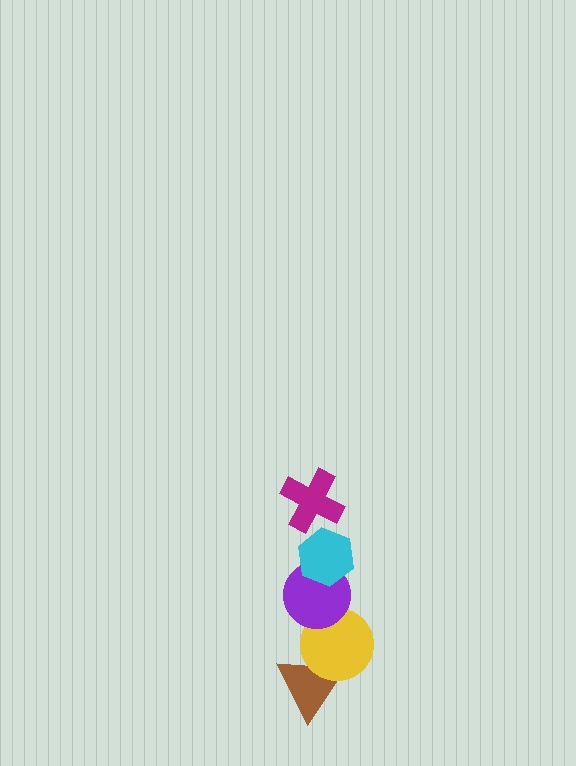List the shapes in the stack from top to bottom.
From top to bottom: the magenta cross, the cyan hexagon, the purple circle, the yellow circle, the brown triangle.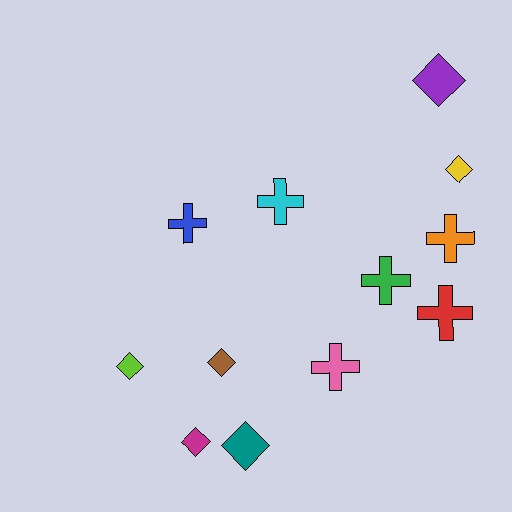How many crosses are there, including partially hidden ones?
There are 6 crosses.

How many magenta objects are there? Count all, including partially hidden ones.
There is 1 magenta object.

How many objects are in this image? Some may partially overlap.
There are 12 objects.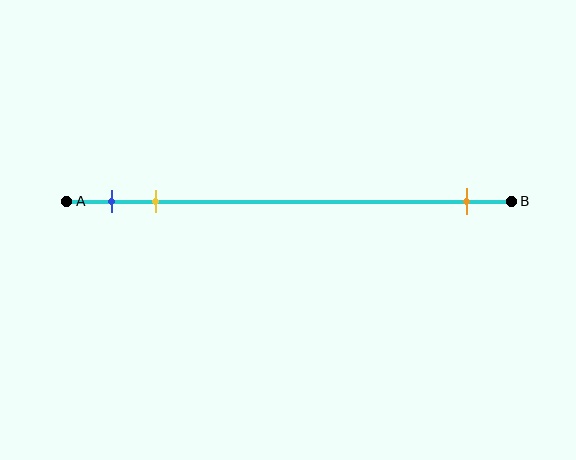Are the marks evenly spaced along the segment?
No, the marks are not evenly spaced.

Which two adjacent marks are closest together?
The blue and yellow marks are the closest adjacent pair.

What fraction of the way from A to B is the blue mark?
The blue mark is approximately 10% (0.1) of the way from A to B.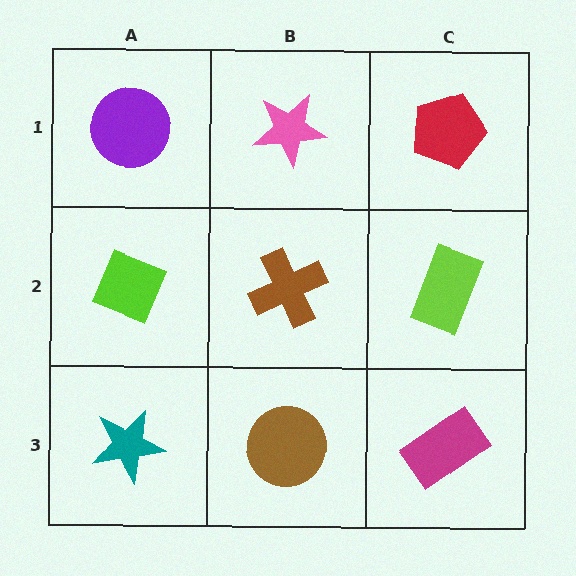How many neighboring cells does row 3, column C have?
2.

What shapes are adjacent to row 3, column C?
A lime rectangle (row 2, column C), a brown circle (row 3, column B).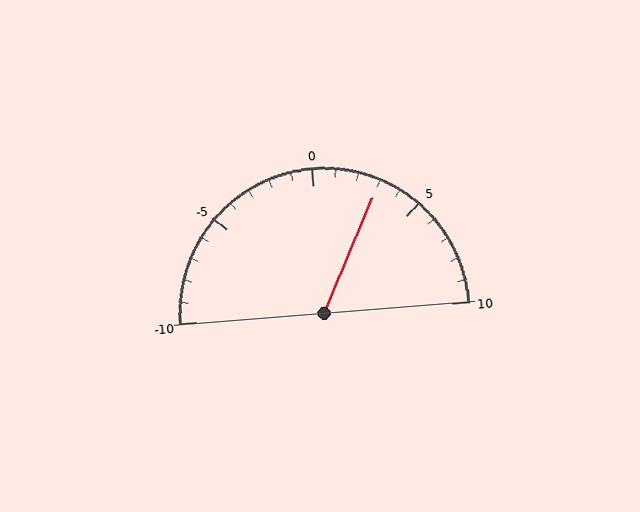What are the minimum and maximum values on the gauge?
The gauge ranges from -10 to 10.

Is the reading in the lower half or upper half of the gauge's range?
The reading is in the upper half of the range (-10 to 10).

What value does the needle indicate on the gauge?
The needle indicates approximately 3.